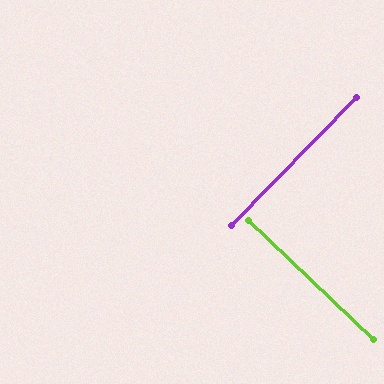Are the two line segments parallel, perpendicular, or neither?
Perpendicular — they meet at approximately 89°.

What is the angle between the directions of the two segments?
Approximately 89 degrees.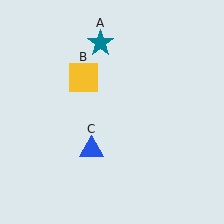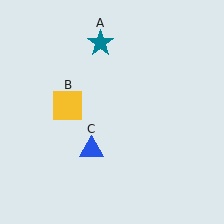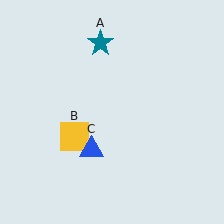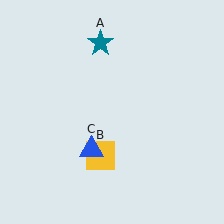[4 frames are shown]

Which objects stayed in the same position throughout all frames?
Teal star (object A) and blue triangle (object C) remained stationary.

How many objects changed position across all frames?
1 object changed position: yellow square (object B).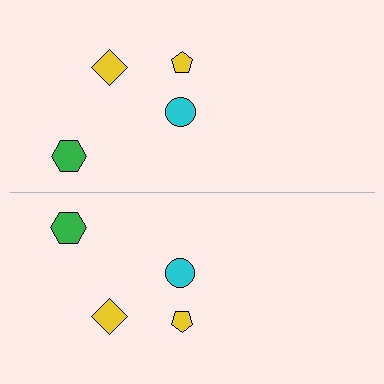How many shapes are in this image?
There are 8 shapes in this image.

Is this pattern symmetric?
Yes, this pattern has bilateral (reflection) symmetry.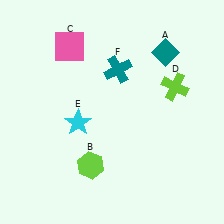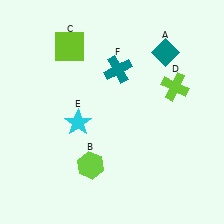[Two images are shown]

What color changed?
The square (C) changed from pink in Image 1 to lime in Image 2.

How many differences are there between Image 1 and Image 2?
There is 1 difference between the two images.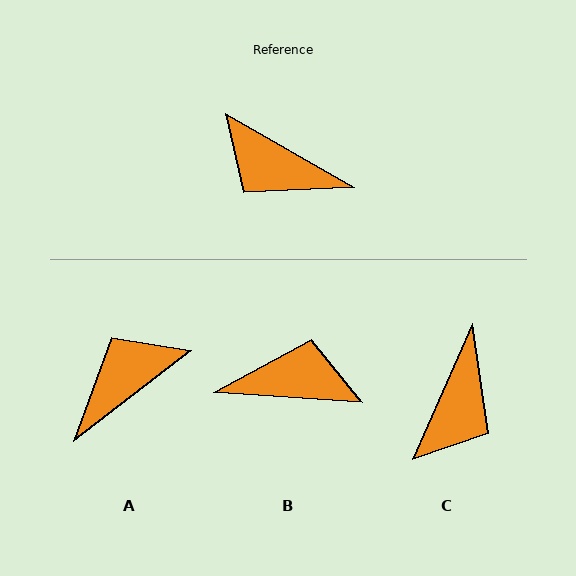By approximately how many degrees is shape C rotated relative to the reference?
Approximately 96 degrees counter-clockwise.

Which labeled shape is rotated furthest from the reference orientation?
B, about 154 degrees away.